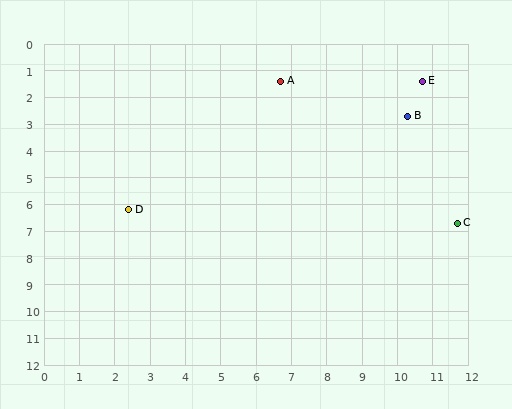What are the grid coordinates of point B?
Point B is at approximately (10.3, 2.7).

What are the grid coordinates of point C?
Point C is at approximately (11.7, 6.7).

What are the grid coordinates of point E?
Point E is at approximately (10.7, 1.4).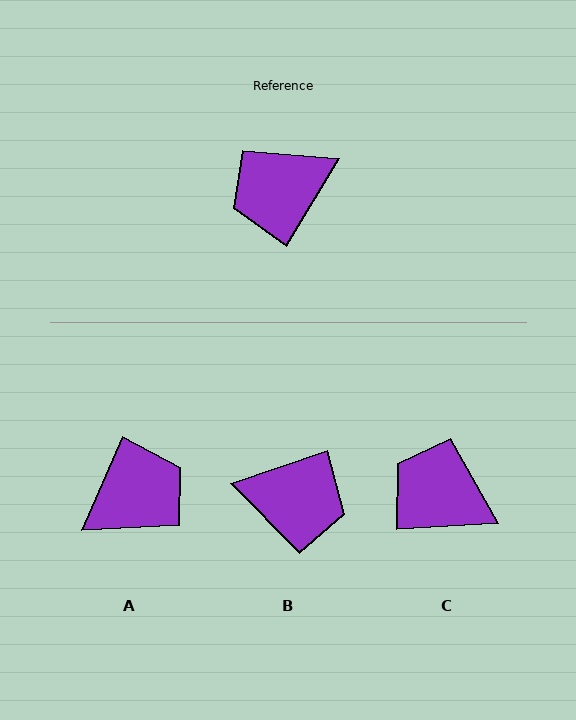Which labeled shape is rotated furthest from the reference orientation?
A, about 172 degrees away.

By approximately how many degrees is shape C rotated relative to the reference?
Approximately 56 degrees clockwise.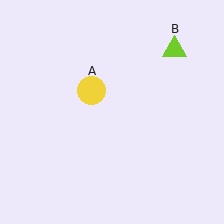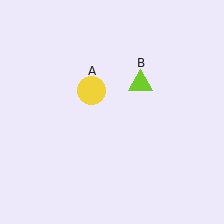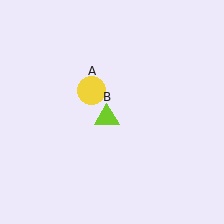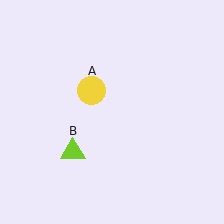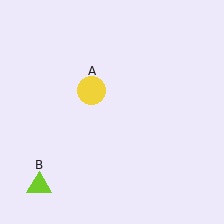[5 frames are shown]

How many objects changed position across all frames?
1 object changed position: lime triangle (object B).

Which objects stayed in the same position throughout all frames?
Yellow circle (object A) remained stationary.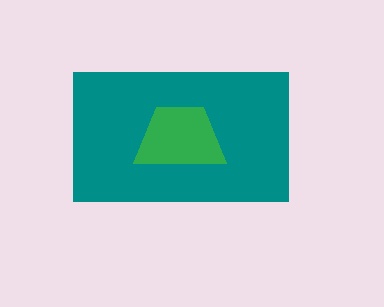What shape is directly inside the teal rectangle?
The green trapezoid.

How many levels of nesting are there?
2.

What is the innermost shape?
The green trapezoid.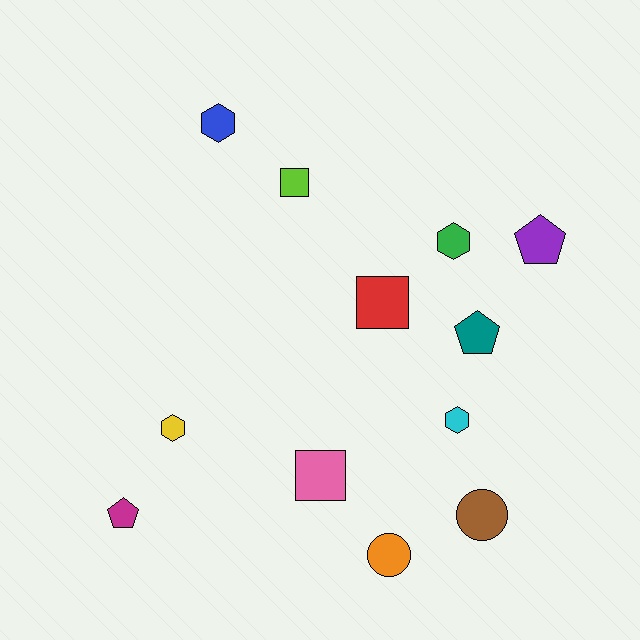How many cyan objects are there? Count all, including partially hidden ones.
There is 1 cyan object.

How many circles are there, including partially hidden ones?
There are 2 circles.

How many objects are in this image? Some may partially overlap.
There are 12 objects.